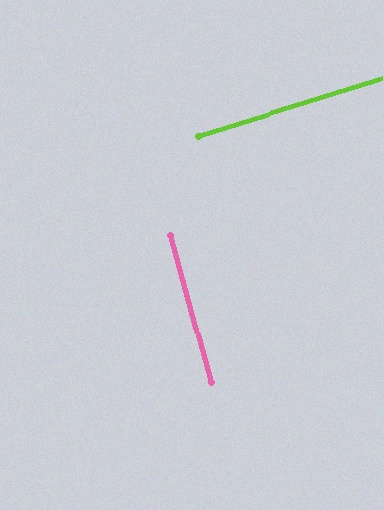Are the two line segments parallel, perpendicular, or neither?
Perpendicular — they meet at approximately 88°.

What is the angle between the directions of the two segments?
Approximately 88 degrees.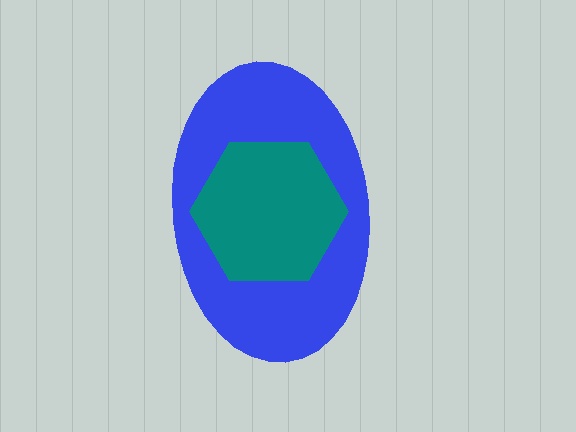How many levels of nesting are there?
2.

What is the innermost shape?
The teal hexagon.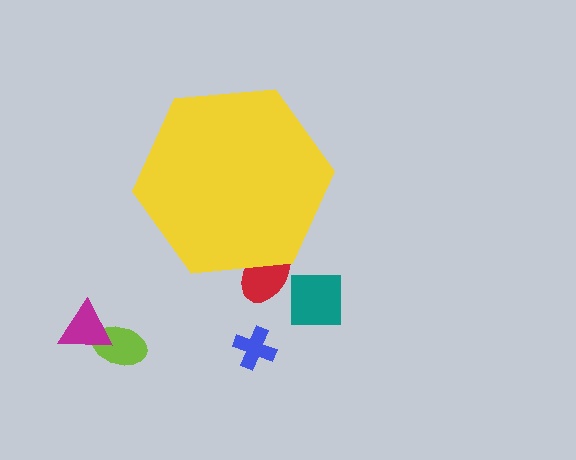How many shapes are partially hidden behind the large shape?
1 shape is partially hidden.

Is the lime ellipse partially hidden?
No, the lime ellipse is fully visible.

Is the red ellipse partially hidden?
Yes, the red ellipse is partially hidden behind the yellow hexagon.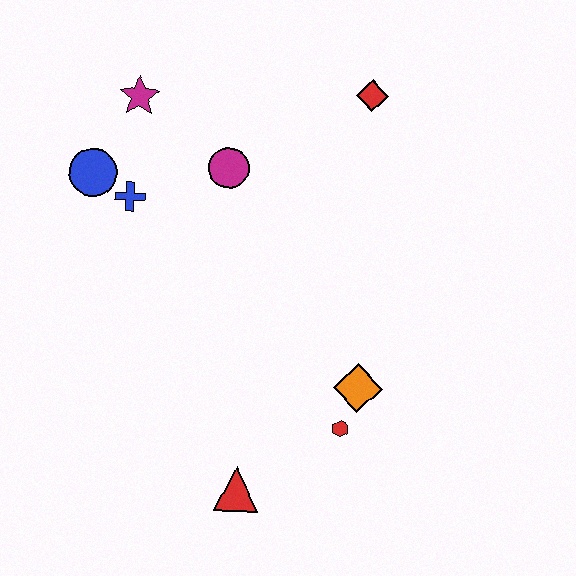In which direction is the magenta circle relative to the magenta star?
The magenta circle is to the right of the magenta star.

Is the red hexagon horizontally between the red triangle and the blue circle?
No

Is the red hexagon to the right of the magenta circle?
Yes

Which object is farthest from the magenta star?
The red triangle is farthest from the magenta star.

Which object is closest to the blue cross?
The blue circle is closest to the blue cross.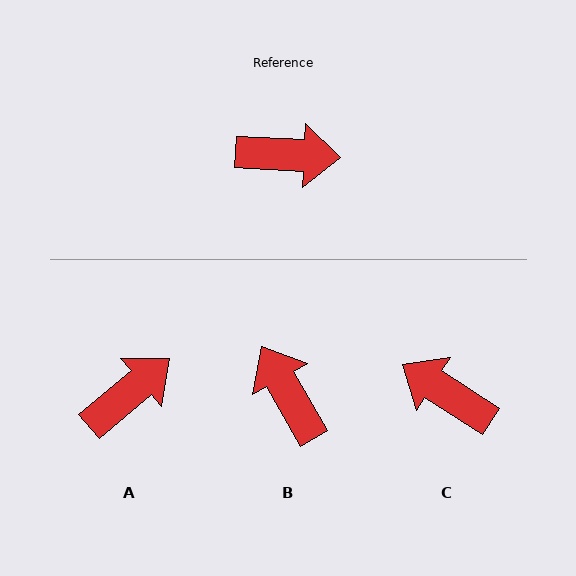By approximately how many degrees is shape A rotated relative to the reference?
Approximately 43 degrees counter-clockwise.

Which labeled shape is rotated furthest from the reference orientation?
C, about 150 degrees away.